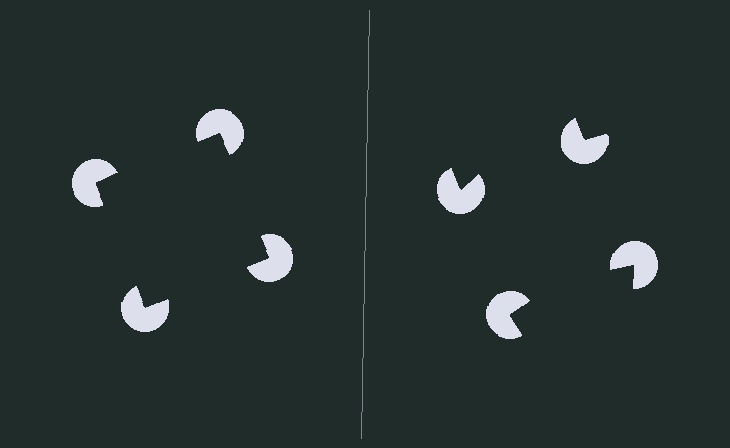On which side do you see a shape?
An illusory square appears on the left side. On the right side the wedge cuts are rotated, so no coherent shape forms.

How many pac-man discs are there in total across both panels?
8 — 4 on each side.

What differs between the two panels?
The pac-man discs are positioned identically on both sides; only the wedge orientations differ. On the left they align to a square; on the right they are misaligned.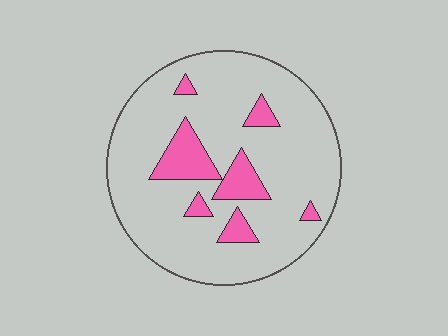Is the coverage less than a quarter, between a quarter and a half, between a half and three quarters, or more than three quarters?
Less than a quarter.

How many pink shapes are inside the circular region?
7.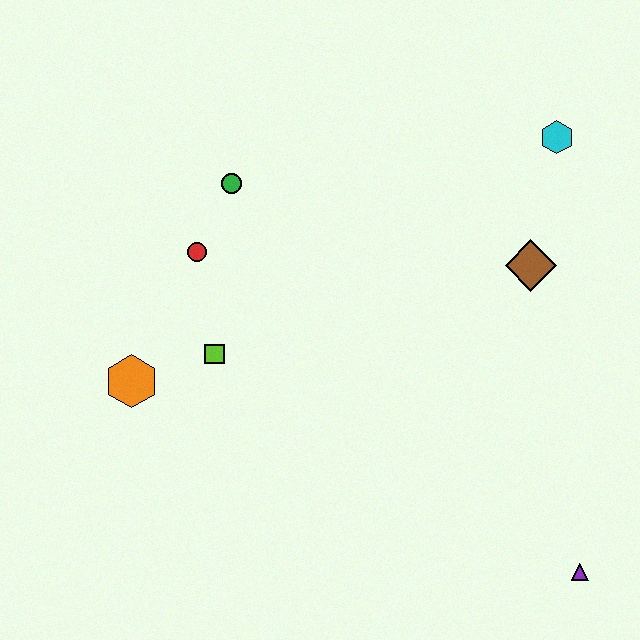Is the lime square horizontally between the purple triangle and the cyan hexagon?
No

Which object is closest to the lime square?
The orange hexagon is closest to the lime square.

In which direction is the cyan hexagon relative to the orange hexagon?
The cyan hexagon is to the right of the orange hexagon.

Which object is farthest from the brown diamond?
The orange hexagon is farthest from the brown diamond.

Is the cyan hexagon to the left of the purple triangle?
Yes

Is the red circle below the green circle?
Yes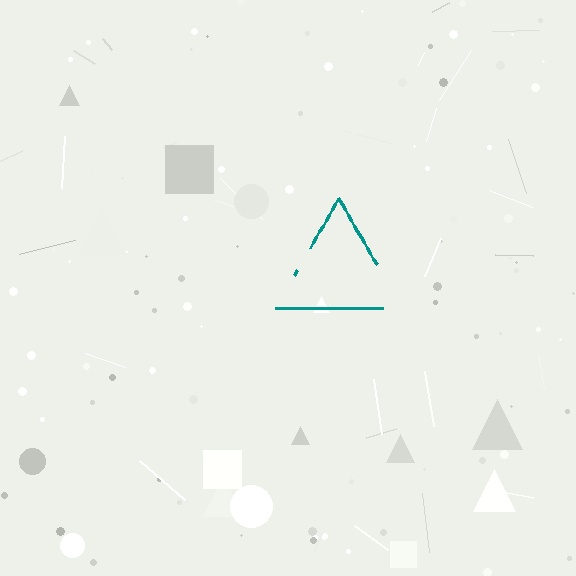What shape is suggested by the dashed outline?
The dashed outline suggests a triangle.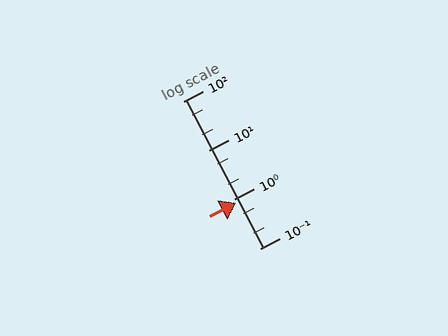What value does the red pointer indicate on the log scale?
The pointer indicates approximately 0.87.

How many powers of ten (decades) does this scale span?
The scale spans 3 decades, from 0.1 to 100.